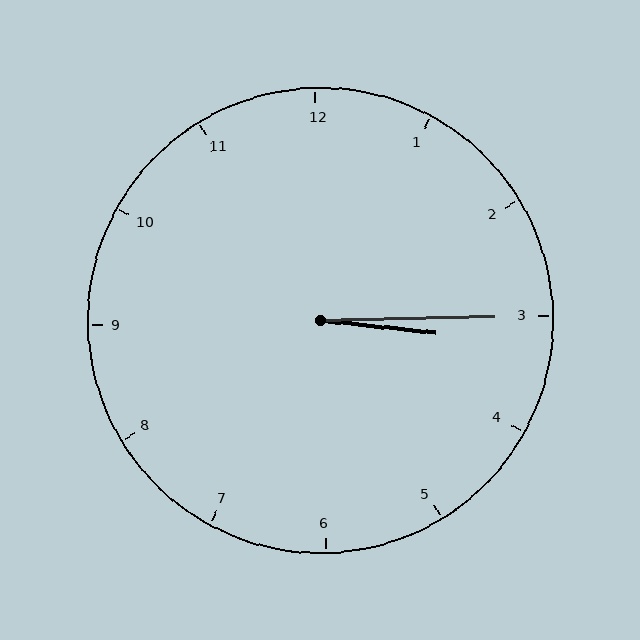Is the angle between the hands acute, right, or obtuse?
It is acute.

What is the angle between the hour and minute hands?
Approximately 8 degrees.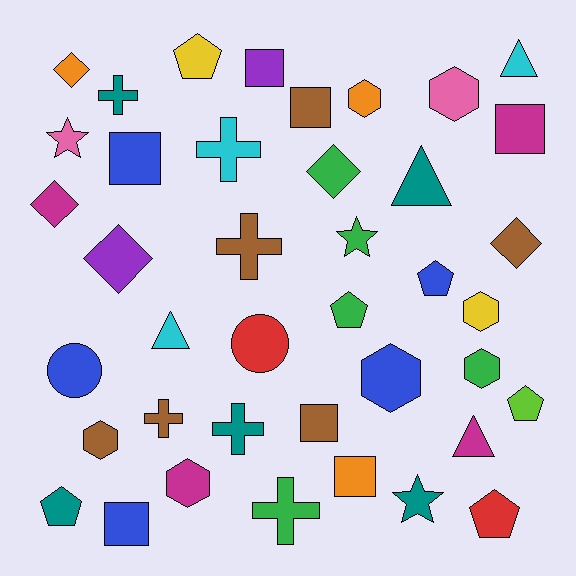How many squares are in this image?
There are 7 squares.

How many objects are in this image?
There are 40 objects.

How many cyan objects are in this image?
There are 3 cyan objects.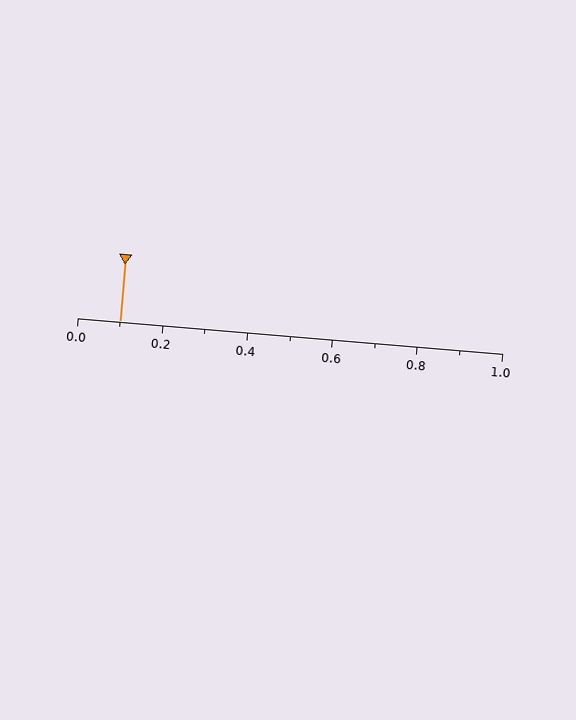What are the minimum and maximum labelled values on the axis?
The axis runs from 0.0 to 1.0.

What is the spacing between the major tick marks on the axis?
The major ticks are spaced 0.2 apart.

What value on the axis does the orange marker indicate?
The marker indicates approximately 0.1.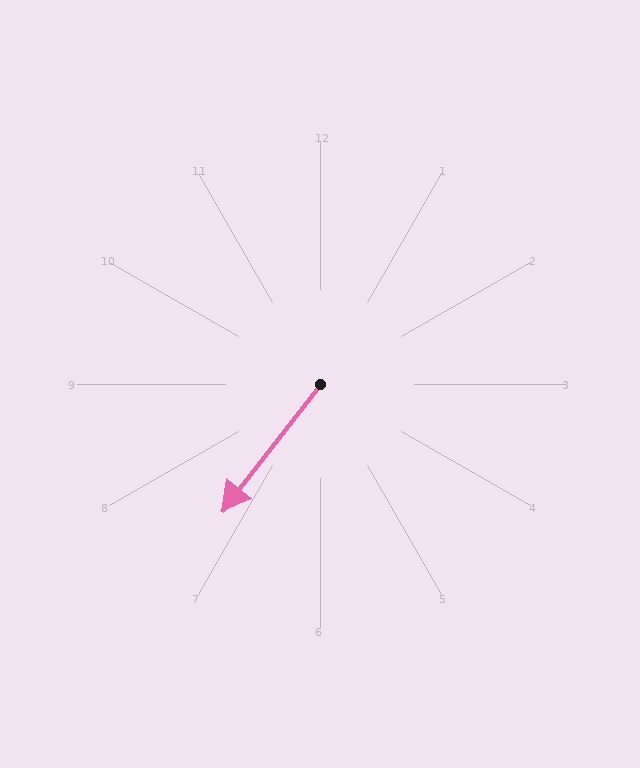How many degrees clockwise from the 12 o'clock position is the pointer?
Approximately 218 degrees.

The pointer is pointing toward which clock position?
Roughly 7 o'clock.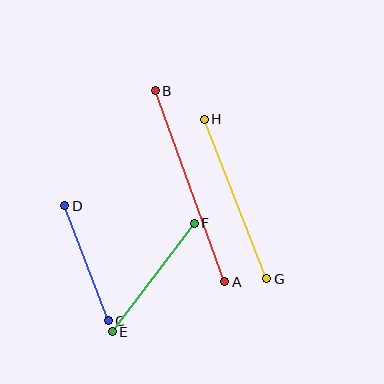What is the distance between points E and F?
The distance is approximately 136 pixels.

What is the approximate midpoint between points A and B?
The midpoint is at approximately (190, 186) pixels.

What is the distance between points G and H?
The distance is approximately 171 pixels.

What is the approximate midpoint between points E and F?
The midpoint is at approximately (153, 277) pixels.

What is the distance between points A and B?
The distance is approximately 204 pixels.